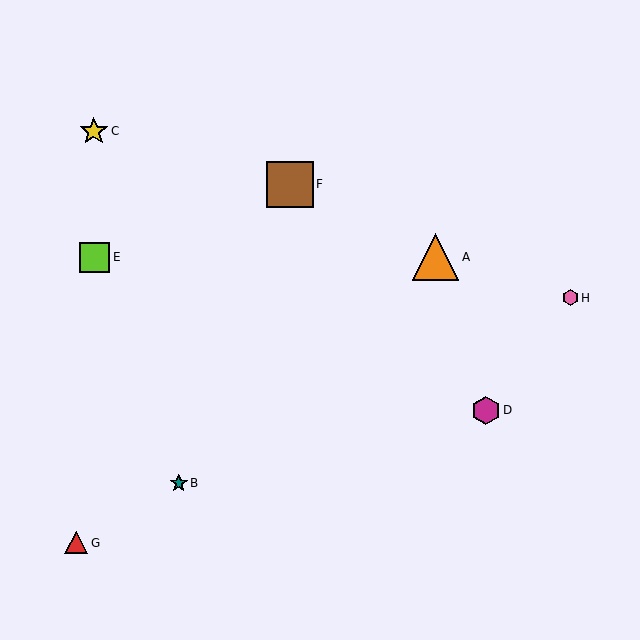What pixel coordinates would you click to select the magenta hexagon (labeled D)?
Click at (486, 411) to select the magenta hexagon D.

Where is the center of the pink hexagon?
The center of the pink hexagon is at (570, 298).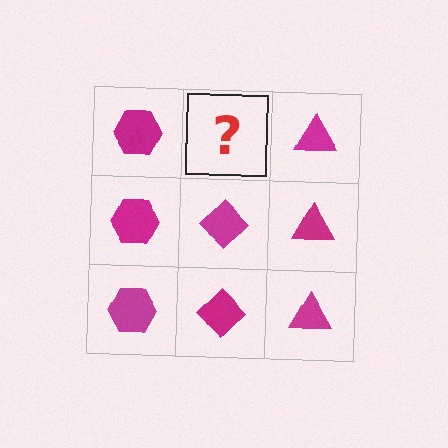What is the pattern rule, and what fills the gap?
The rule is that each column has a consistent shape. The gap should be filled with a magenta diamond.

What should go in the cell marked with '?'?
The missing cell should contain a magenta diamond.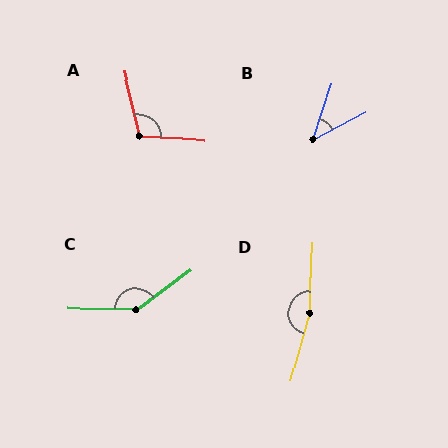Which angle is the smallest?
B, at approximately 44 degrees.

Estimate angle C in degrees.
Approximately 143 degrees.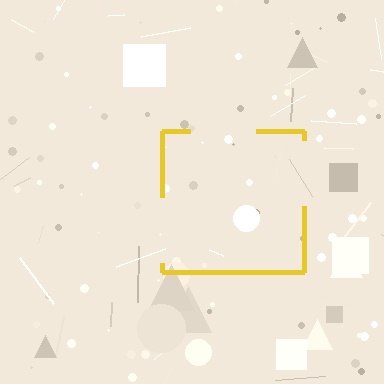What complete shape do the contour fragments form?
The contour fragments form a square.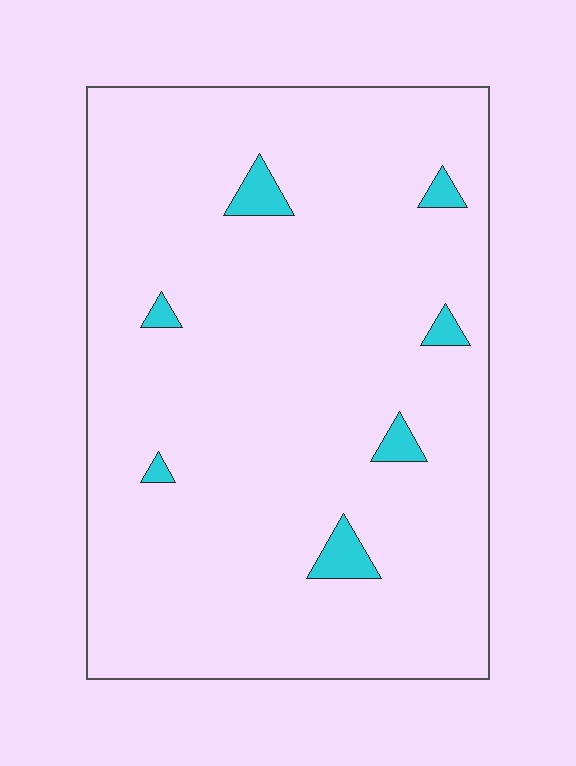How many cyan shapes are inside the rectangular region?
7.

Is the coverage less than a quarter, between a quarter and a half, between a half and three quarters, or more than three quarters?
Less than a quarter.